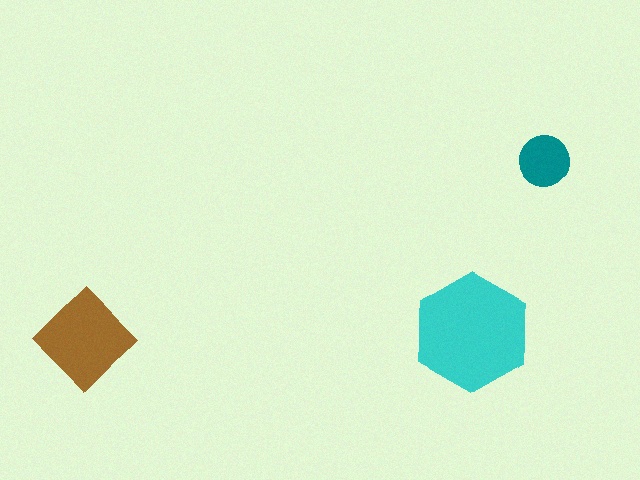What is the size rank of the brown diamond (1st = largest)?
2nd.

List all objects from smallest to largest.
The teal circle, the brown diamond, the cyan hexagon.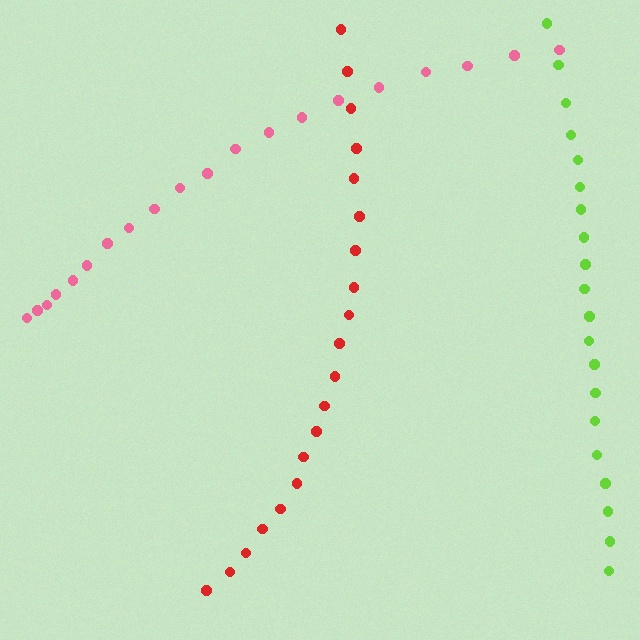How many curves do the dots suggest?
There are 3 distinct paths.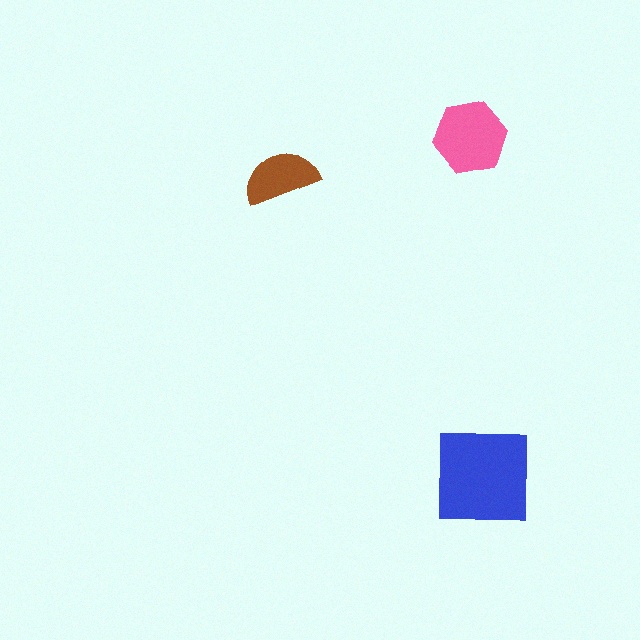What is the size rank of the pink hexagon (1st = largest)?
2nd.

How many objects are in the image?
There are 3 objects in the image.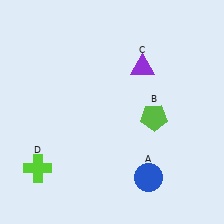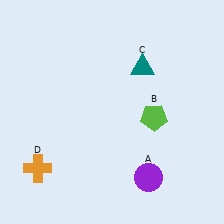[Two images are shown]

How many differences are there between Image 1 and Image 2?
There are 3 differences between the two images.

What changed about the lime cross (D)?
In Image 1, D is lime. In Image 2, it changed to orange.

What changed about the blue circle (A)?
In Image 1, A is blue. In Image 2, it changed to purple.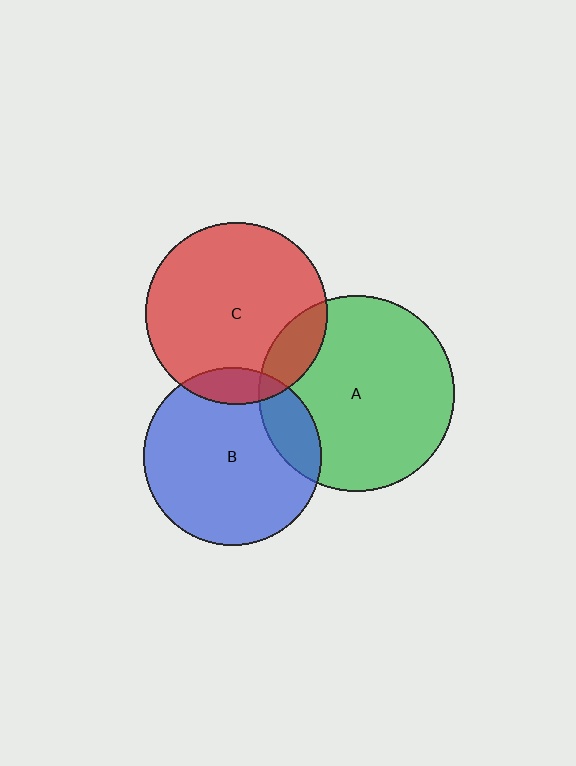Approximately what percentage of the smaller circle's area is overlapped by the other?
Approximately 10%.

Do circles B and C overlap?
Yes.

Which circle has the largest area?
Circle A (green).